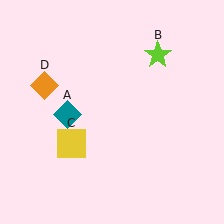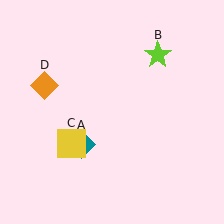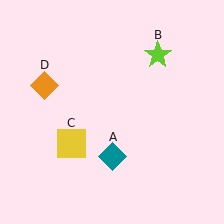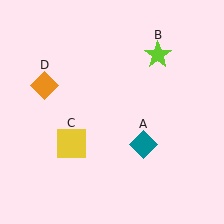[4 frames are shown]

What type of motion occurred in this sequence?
The teal diamond (object A) rotated counterclockwise around the center of the scene.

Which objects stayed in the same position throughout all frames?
Lime star (object B) and yellow square (object C) and orange diamond (object D) remained stationary.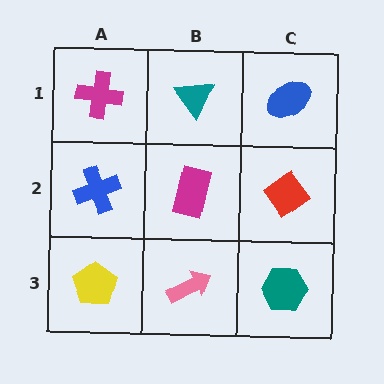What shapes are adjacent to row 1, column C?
A red diamond (row 2, column C), a teal triangle (row 1, column B).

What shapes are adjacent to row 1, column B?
A magenta rectangle (row 2, column B), a magenta cross (row 1, column A), a blue ellipse (row 1, column C).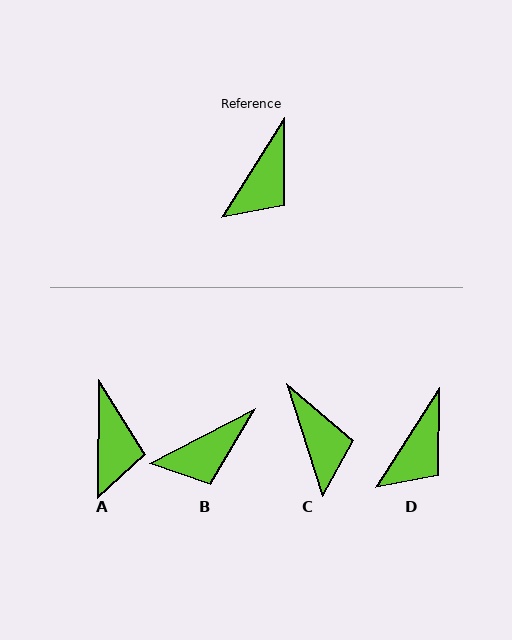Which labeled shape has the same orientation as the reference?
D.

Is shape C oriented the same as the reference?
No, it is off by about 50 degrees.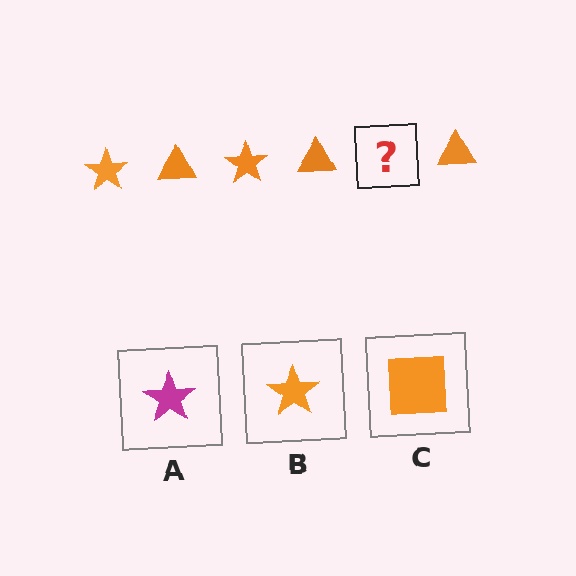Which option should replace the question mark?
Option B.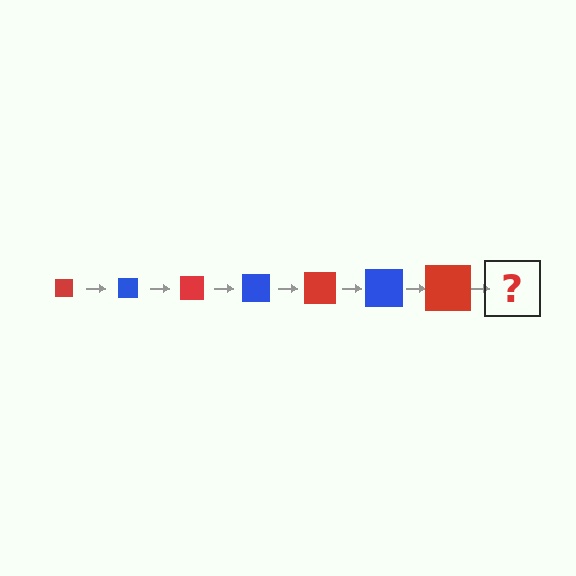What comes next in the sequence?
The next element should be a blue square, larger than the previous one.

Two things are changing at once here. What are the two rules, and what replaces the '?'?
The two rules are that the square grows larger each step and the color cycles through red and blue. The '?' should be a blue square, larger than the previous one.